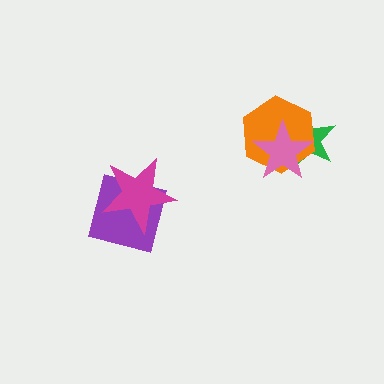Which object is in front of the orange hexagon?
The pink star is in front of the orange hexagon.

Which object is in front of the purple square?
The magenta star is in front of the purple square.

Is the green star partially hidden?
Yes, it is partially covered by another shape.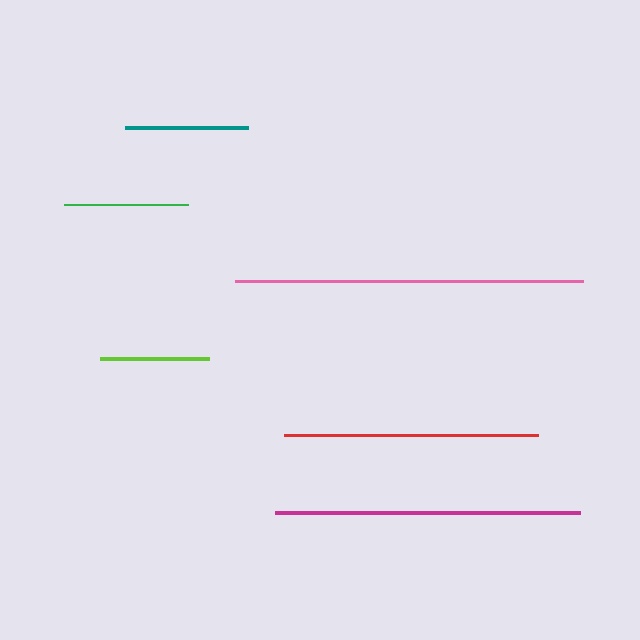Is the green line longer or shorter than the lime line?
The green line is longer than the lime line.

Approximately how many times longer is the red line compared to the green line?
The red line is approximately 2.0 times the length of the green line.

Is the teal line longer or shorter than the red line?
The red line is longer than the teal line.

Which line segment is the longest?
The pink line is the longest at approximately 348 pixels.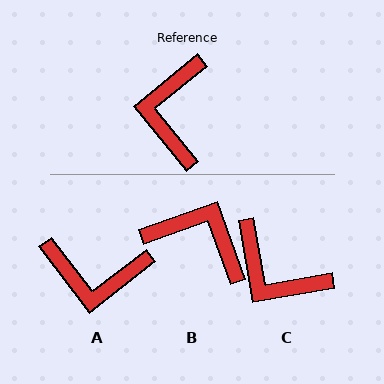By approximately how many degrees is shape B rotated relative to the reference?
Approximately 109 degrees clockwise.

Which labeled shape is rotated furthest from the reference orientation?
B, about 109 degrees away.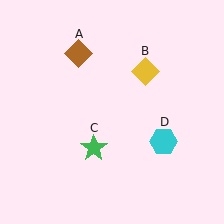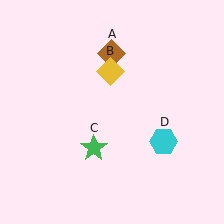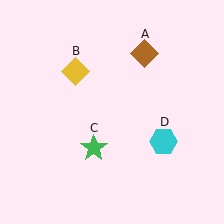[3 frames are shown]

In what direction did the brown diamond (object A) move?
The brown diamond (object A) moved right.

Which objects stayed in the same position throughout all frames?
Green star (object C) and cyan hexagon (object D) remained stationary.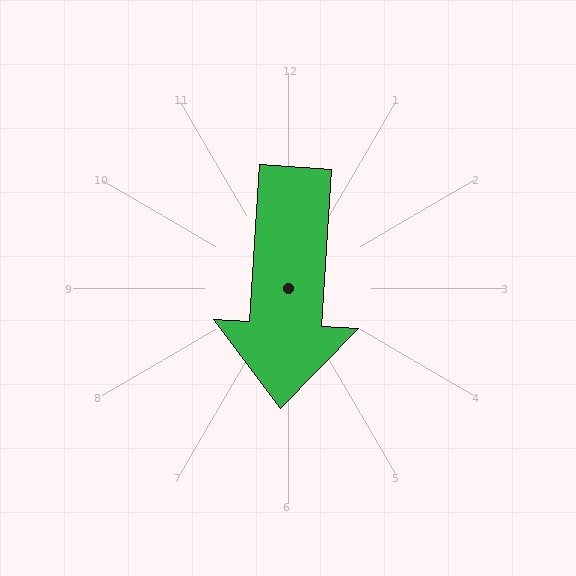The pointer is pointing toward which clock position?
Roughly 6 o'clock.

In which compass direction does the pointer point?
South.